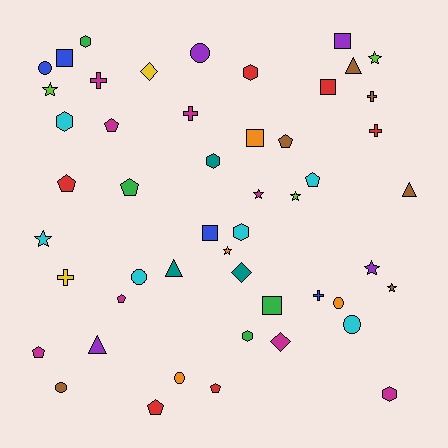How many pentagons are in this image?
There are 9 pentagons.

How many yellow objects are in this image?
There are 2 yellow objects.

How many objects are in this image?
There are 50 objects.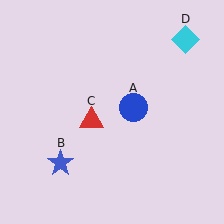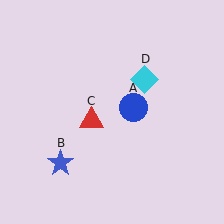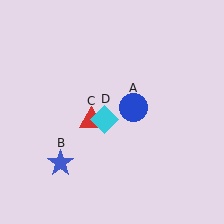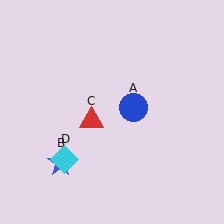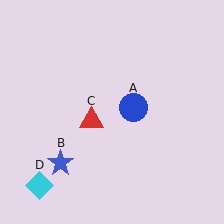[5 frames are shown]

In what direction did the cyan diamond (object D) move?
The cyan diamond (object D) moved down and to the left.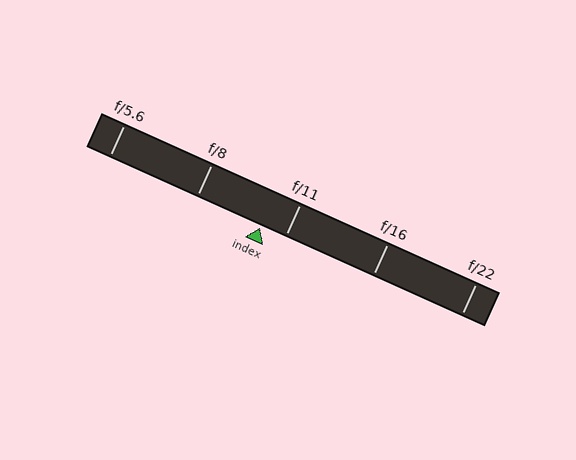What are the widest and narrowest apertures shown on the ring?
The widest aperture shown is f/5.6 and the narrowest is f/22.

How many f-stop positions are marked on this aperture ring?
There are 5 f-stop positions marked.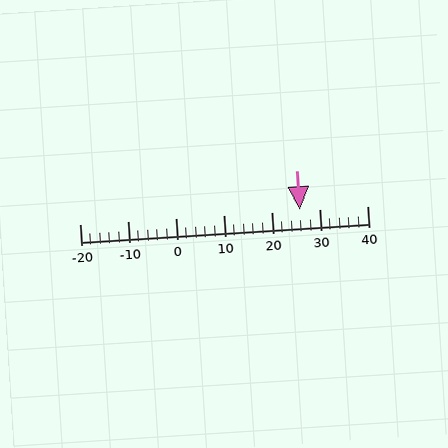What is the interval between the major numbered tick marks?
The major tick marks are spaced 10 units apart.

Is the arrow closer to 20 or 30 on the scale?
The arrow is closer to 30.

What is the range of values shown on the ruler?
The ruler shows values from -20 to 40.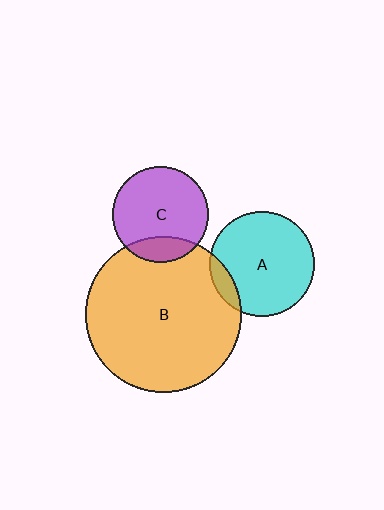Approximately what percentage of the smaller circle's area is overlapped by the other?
Approximately 20%.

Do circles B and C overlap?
Yes.